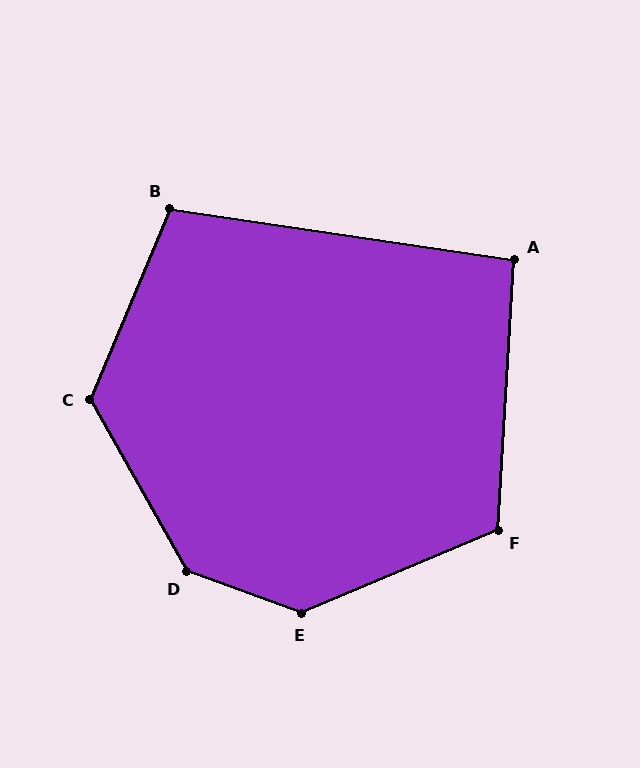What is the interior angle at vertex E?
Approximately 137 degrees (obtuse).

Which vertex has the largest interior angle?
D, at approximately 139 degrees.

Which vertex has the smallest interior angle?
A, at approximately 95 degrees.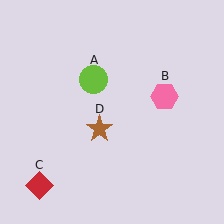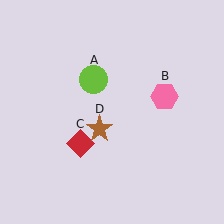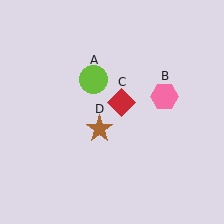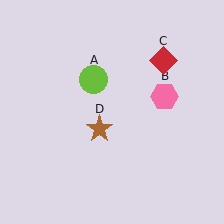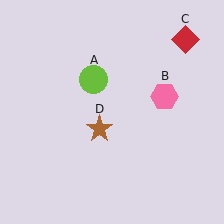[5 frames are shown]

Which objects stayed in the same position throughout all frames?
Lime circle (object A) and pink hexagon (object B) and brown star (object D) remained stationary.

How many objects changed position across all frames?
1 object changed position: red diamond (object C).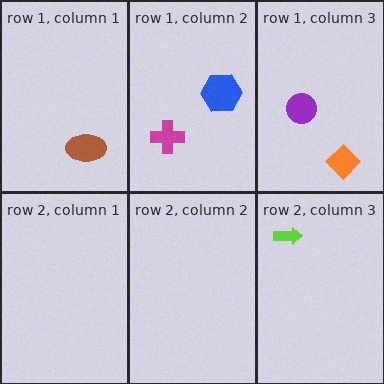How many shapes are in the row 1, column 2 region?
2.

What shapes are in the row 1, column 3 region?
The orange diamond, the purple circle.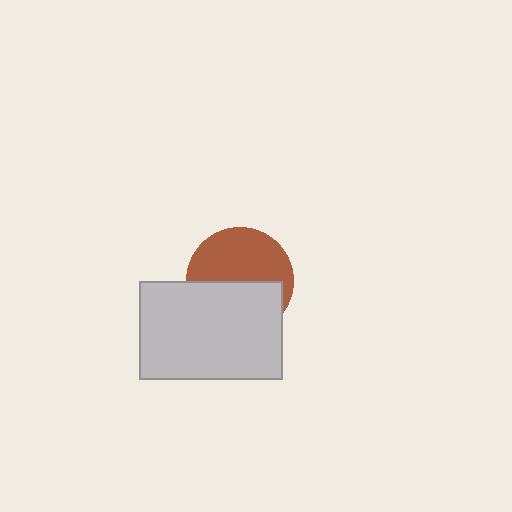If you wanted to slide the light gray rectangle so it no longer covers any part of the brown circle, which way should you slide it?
Slide it down — that is the most direct way to separate the two shapes.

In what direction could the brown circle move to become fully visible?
The brown circle could move up. That would shift it out from behind the light gray rectangle entirely.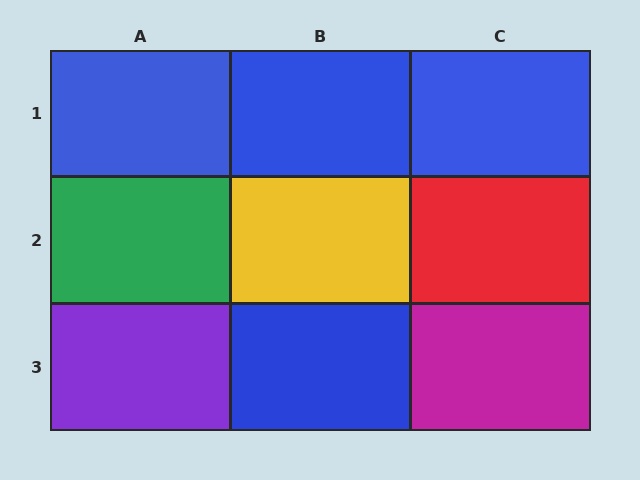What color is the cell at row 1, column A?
Blue.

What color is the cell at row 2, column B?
Yellow.